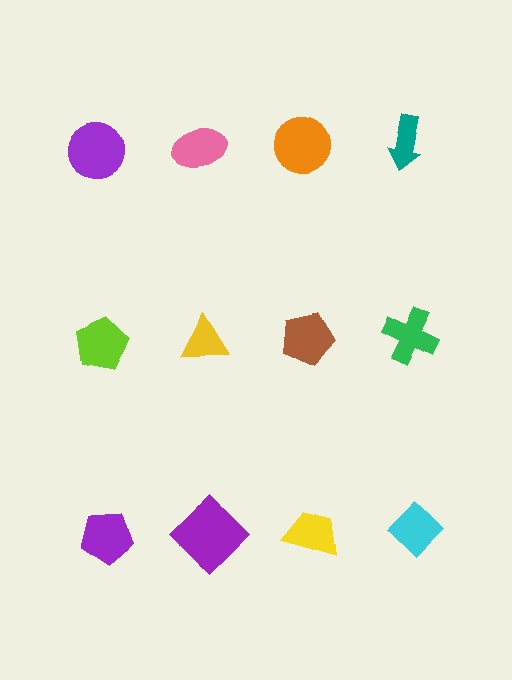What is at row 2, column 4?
A green cross.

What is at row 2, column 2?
A yellow triangle.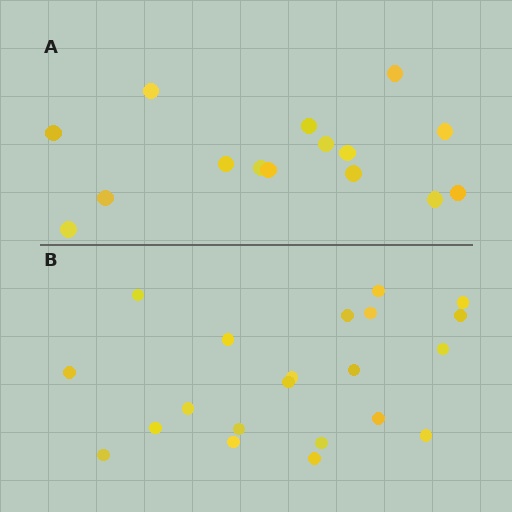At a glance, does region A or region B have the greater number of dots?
Region B (the bottom region) has more dots.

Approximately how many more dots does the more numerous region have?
Region B has about 6 more dots than region A.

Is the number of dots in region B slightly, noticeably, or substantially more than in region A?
Region B has noticeably more, but not dramatically so. The ratio is roughly 1.4 to 1.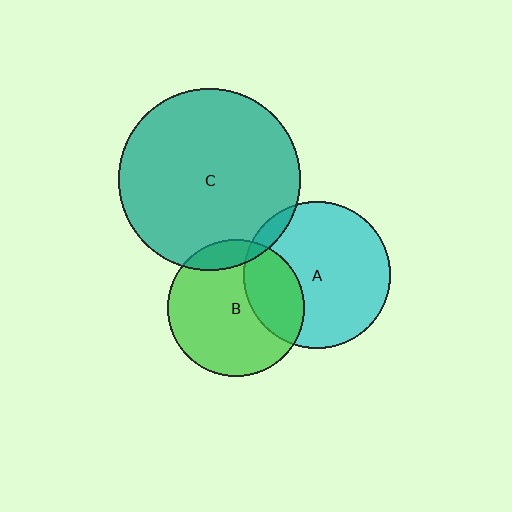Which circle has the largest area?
Circle C (teal).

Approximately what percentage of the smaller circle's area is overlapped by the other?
Approximately 5%.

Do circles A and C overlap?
Yes.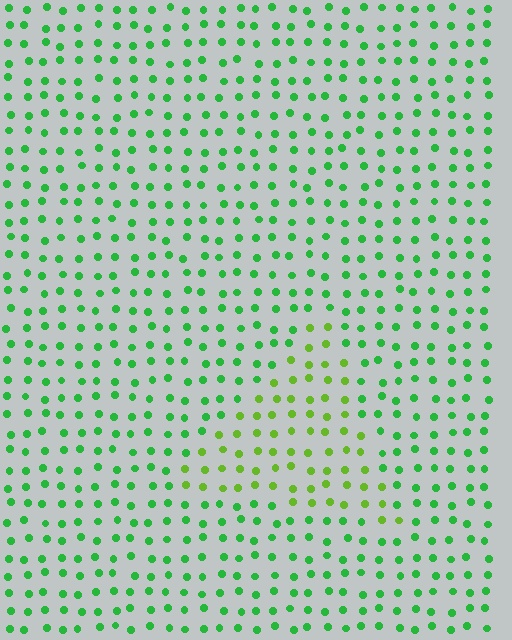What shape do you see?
I see a triangle.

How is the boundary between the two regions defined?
The boundary is defined purely by a slight shift in hue (about 34 degrees). Spacing, size, and orientation are identical on both sides.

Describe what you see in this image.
The image is filled with small green elements in a uniform arrangement. A triangle-shaped region is visible where the elements are tinted to a slightly different hue, forming a subtle color boundary.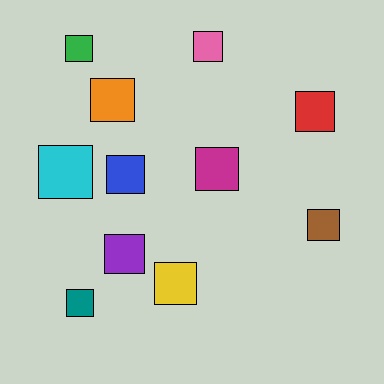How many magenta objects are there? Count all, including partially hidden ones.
There is 1 magenta object.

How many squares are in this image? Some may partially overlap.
There are 11 squares.